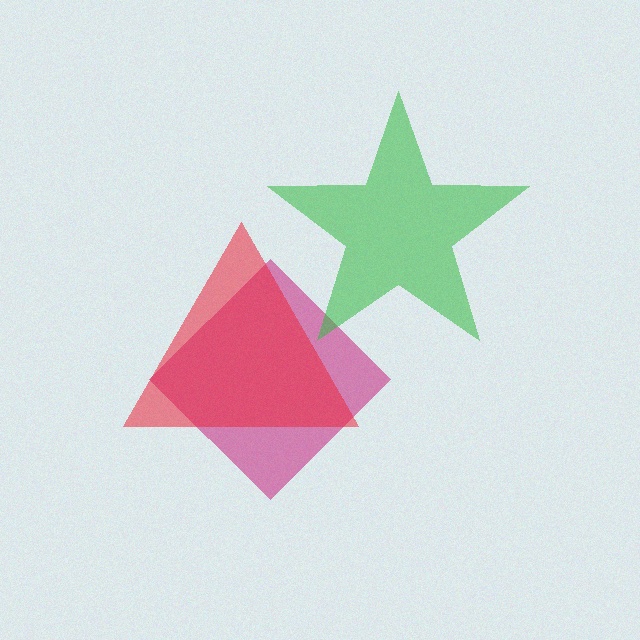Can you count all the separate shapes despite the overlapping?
Yes, there are 3 separate shapes.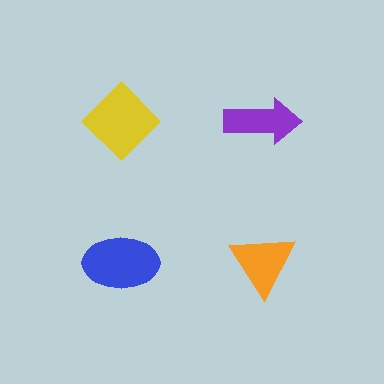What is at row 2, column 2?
An orange triangle.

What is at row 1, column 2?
A purple arrow.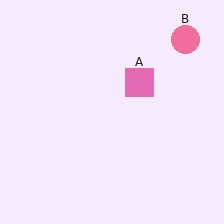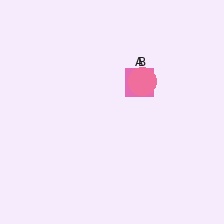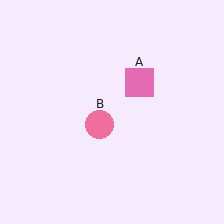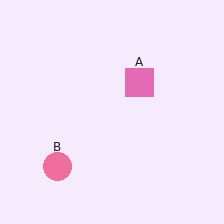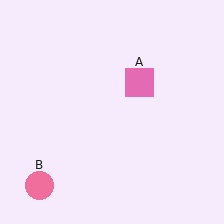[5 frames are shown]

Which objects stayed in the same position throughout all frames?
Pink square (object A) remained stationary.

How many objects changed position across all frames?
1 object changed position: pink circle (object B).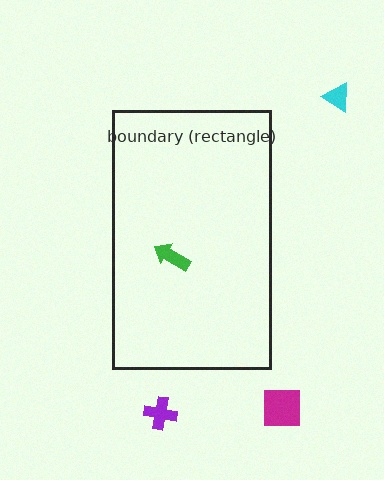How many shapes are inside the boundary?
1 inside, 3 outside.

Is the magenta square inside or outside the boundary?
Outside.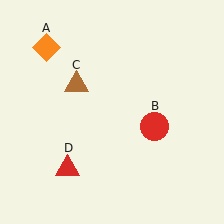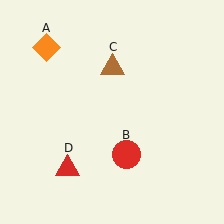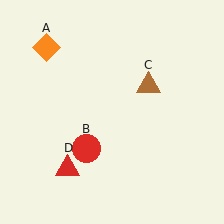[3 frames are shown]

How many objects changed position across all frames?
2 objects changed position: red circle (object B), brown triangle (object C).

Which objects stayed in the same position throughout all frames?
Orange diamond (object A) and red triangle (object D) remained stationary.